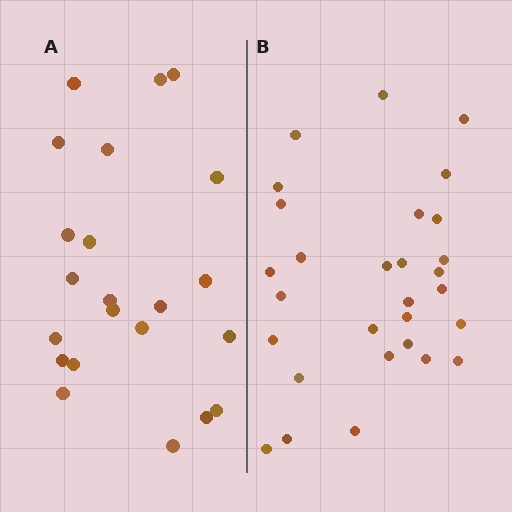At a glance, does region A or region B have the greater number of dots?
Region B (the right region) has more dots.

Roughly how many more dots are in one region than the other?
Region B has roughly 8 or so more dots than region A.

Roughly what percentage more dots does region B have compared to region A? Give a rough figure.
About 30% more.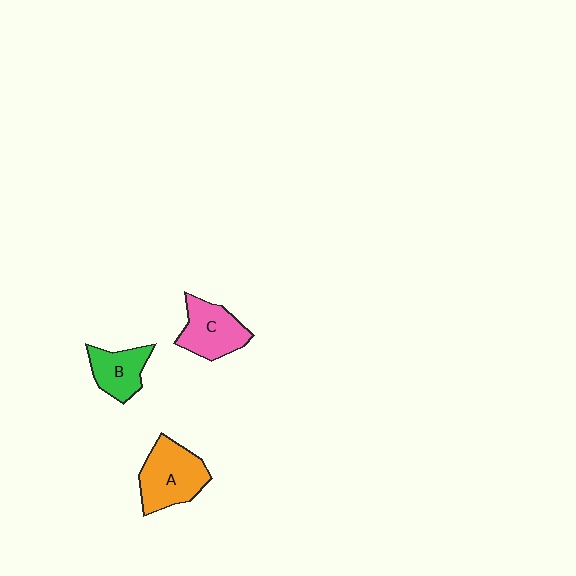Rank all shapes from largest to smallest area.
From largest to smallest: A (orange), C (pink), B (green).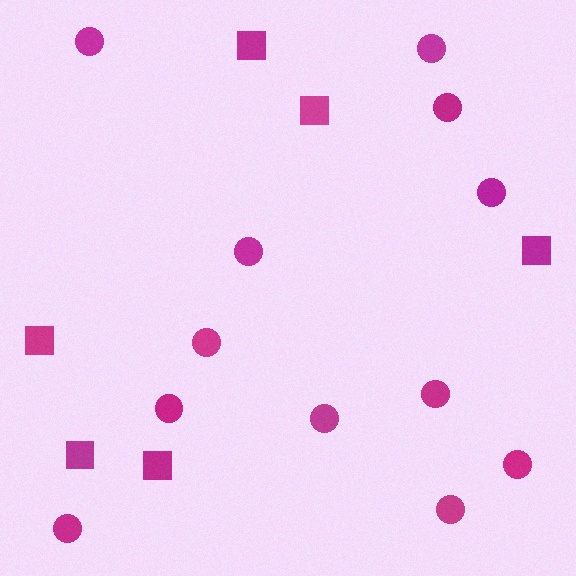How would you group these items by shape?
There are 2 groups: one group of squares (6) and one group of circles (12).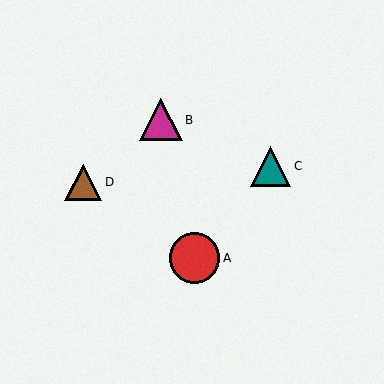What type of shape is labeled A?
Shape A is a red circle.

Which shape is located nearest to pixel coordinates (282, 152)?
The teal triangle (labeled C) at (270, 166) is nearest to that location.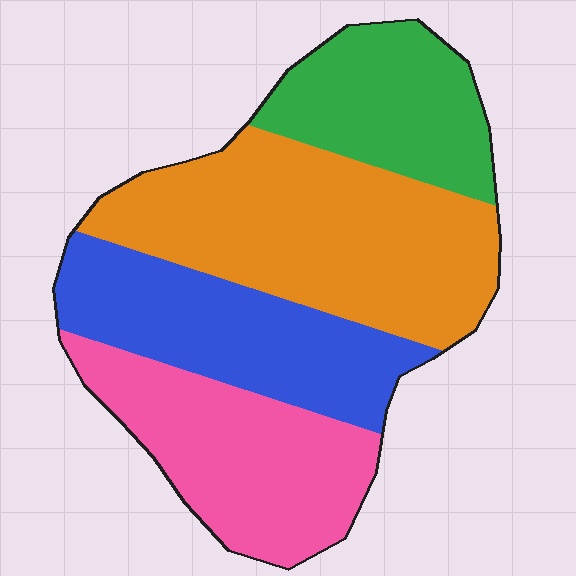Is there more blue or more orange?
Orange.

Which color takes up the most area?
Orange, at roughly 35%.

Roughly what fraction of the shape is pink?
Pink covers about 25% of the shape.